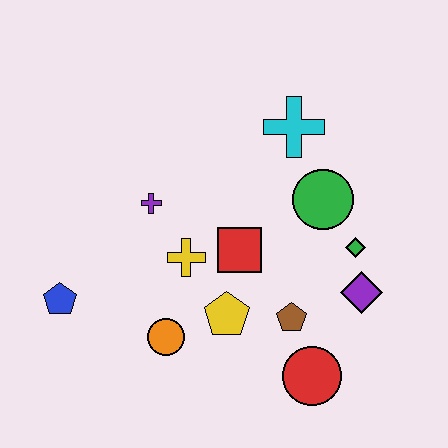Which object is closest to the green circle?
The green diamond is closest to the green circle.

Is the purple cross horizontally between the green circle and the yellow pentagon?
No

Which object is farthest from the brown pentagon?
The blue pentagon is farthest from the brown pentagon.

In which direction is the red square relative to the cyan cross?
The red square is below the cyan cross.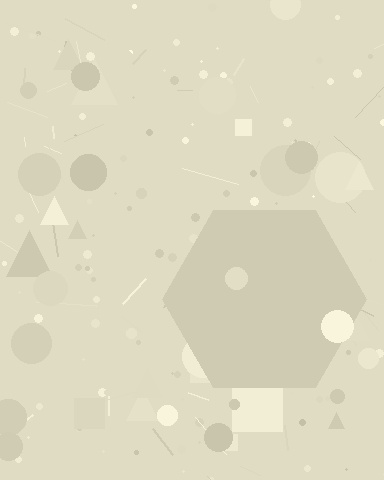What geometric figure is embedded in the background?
A hexagon is embedded in the background.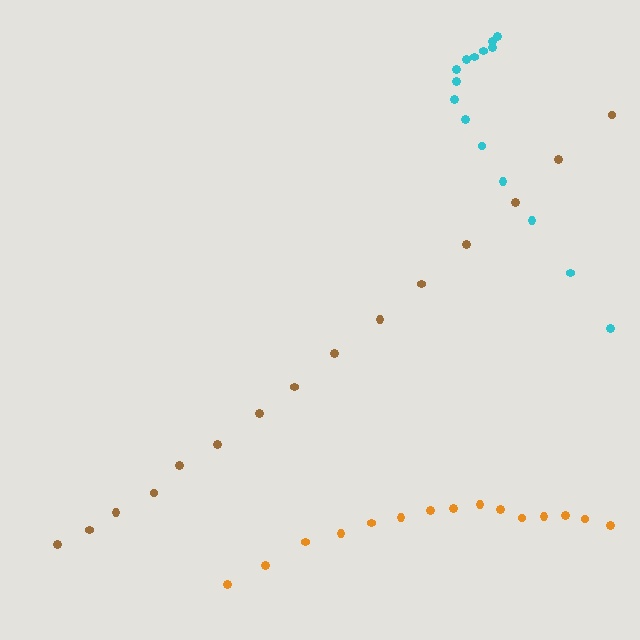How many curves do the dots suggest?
There are 3 distinct paths.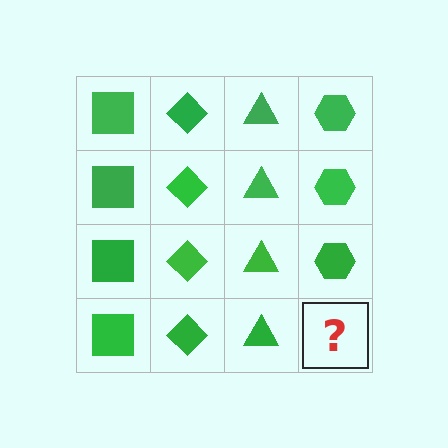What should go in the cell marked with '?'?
The missing cell should contain a green hexagon.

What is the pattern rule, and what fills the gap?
The rule is that each column has a consistent shape. The gap should be filled with a green hexagon.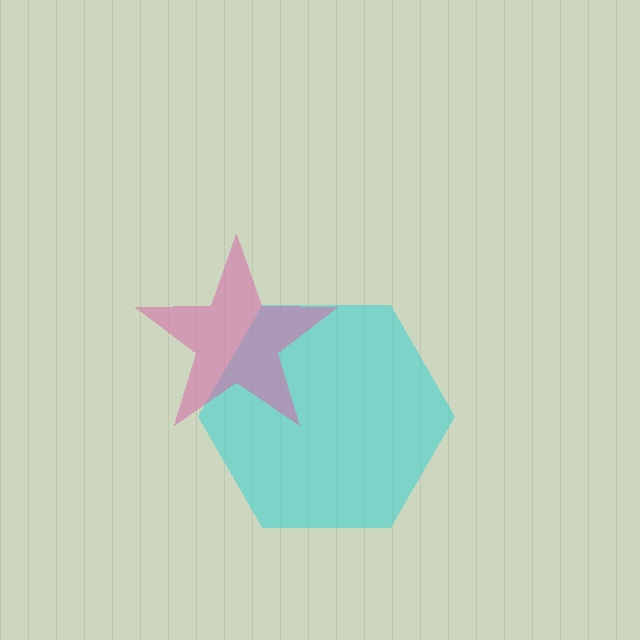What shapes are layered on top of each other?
The layered shapes are: a cyan hexagon, a pink star.